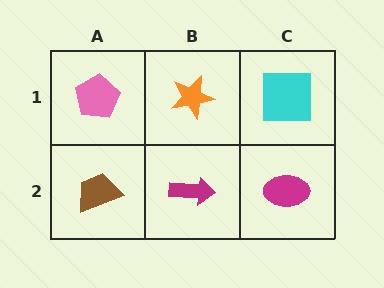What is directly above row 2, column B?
An orange star.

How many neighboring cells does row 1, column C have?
2.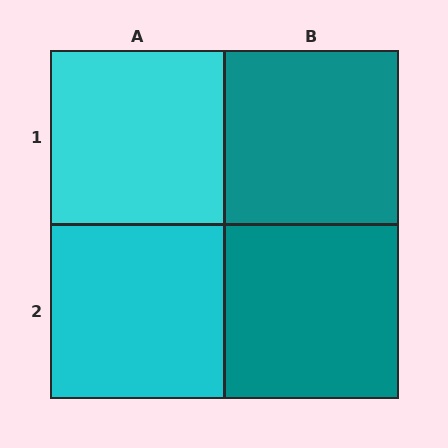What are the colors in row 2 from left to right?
Cyan, teal.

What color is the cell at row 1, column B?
Teal.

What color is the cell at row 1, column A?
Cyan.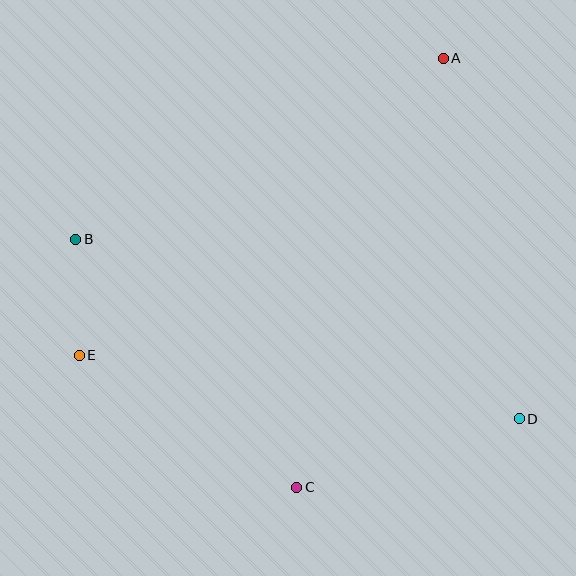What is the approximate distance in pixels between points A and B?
The distance between A and B is approximately 409 pixels.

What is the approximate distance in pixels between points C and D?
The distance between C and D is approximately 233 pixels.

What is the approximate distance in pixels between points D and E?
The distance between D and E is approximately 444 pixels.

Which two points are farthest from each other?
Points B and D are farthest from each other.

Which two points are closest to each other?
Points B and E are closest to each other.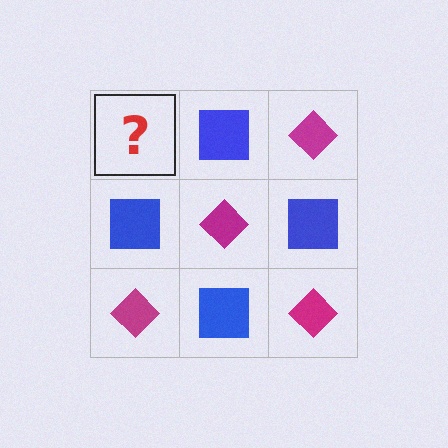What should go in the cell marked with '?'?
The missing cell should contain a magenta diamond.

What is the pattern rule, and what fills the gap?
The rule is that it alternates magenta diamond and blue square in a checkerboard pattern. The gap should be filled with a magenta diamond.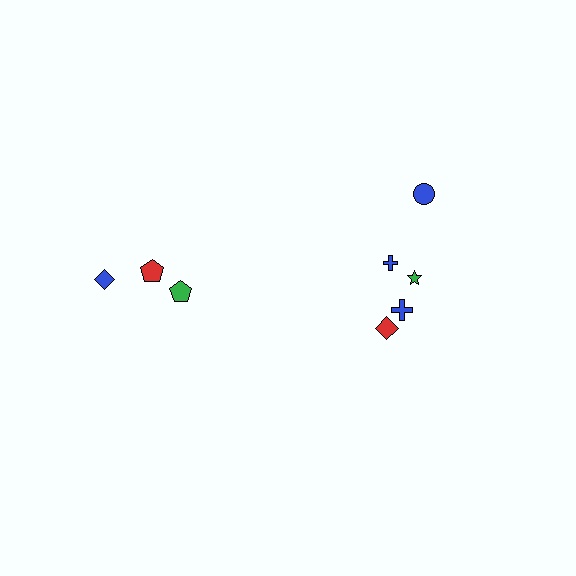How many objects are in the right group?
There are 5 objects.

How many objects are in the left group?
There are 3 objects.